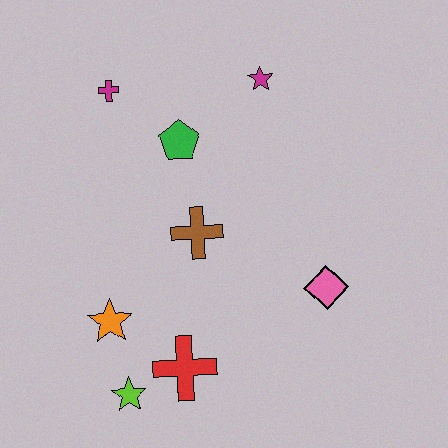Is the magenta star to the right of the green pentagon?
Yes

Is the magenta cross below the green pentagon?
No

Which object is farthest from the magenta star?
The lime star is farthest from the magenta star.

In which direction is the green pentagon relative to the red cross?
The green pentagon is above the red cross.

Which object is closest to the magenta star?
The green pentagon is closest to the magenta star.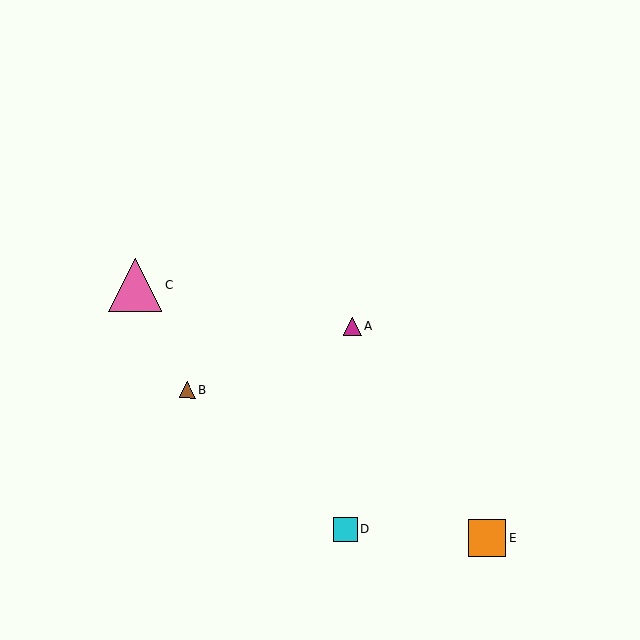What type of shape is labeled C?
Shape C is a pink triangle.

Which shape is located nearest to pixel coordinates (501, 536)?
The orange square (labeled E) at (487, 538) is nearest to that location.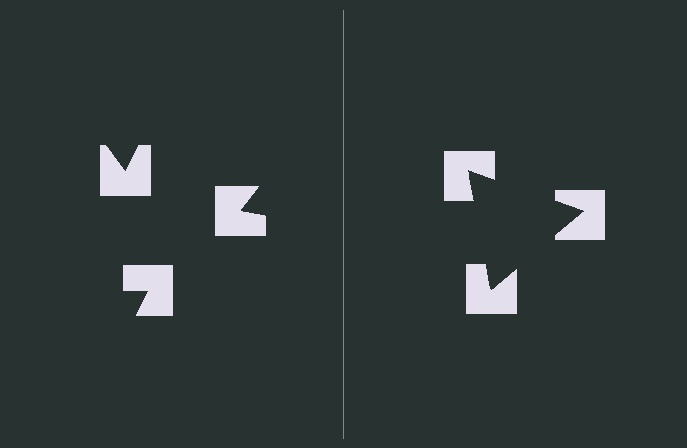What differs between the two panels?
The notched squares are positioned identically on both sides; only the wedge orientations differ. On the right they align to a triangle; on the left they are misaligned.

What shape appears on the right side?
An illusory triangle.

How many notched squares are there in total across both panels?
6 — 3 on each side.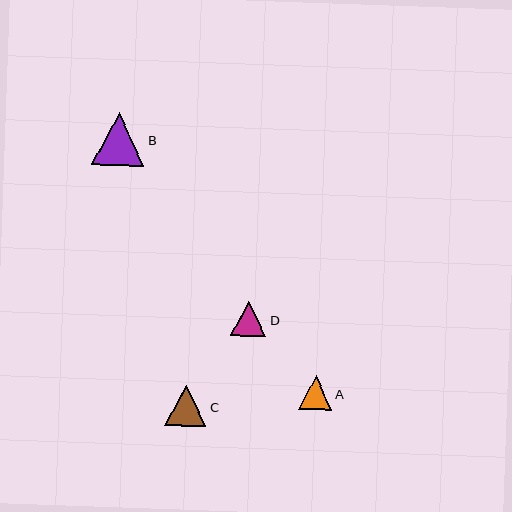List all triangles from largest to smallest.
From largest to smallest: B, C, D, A.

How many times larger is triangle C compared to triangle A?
Triangle C is approximately 1.2 times the size of triangle A.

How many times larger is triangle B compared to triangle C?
Triangle B is approximately 1.3 times the size of triangle C.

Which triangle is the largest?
Triangle B is the largest with a size of approximately 53 pixels.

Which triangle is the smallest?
Triangle A is the smallest with a size of approximately 34 pixels.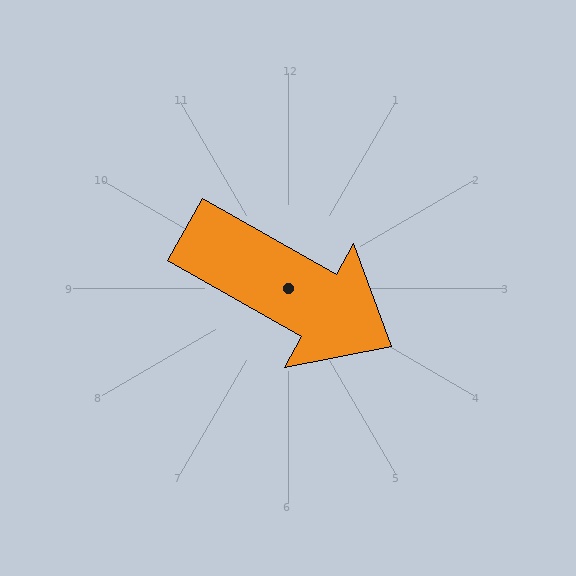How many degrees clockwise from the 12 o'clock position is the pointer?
Approximately 119 degrees.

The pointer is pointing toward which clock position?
Roughly 4 o'clock.